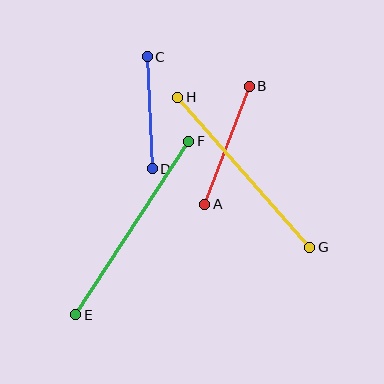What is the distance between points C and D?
The distance is approximately 112 pixels.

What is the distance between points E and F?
The distance is approximately 207 pixels.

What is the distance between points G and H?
The distance is approximately 200 pixels.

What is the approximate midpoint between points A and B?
The midpoint is at approximately (227, 145) pixels.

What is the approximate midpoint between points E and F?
The midpoint is at approximately (132, 228) pixels.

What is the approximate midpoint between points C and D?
The midpoint is at approximately (150, 113) pixels.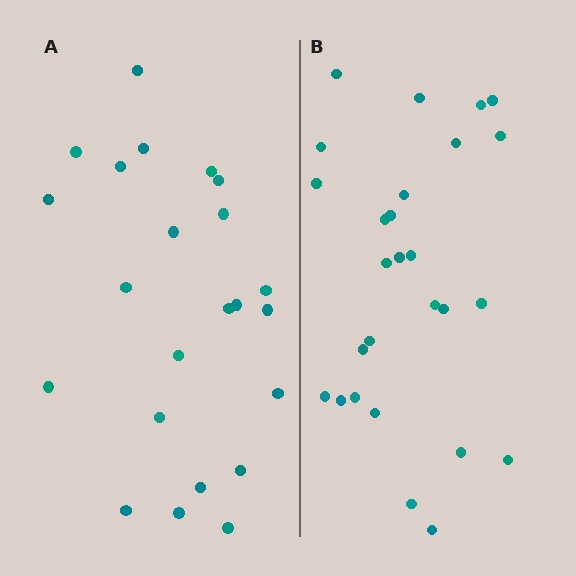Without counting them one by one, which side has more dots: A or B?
Region B (the right region) has more dots.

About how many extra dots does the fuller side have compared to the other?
Region B has about 4 more dots than region A.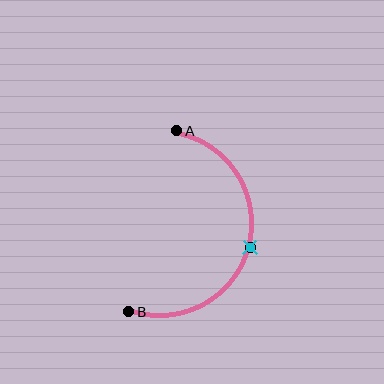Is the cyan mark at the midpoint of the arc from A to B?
Yes. The cyan mark lies on the arc at equal arc-length from both A and B — it is the arc midpoint.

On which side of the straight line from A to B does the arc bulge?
The arc bulges to the right of the straight line connecting A and B.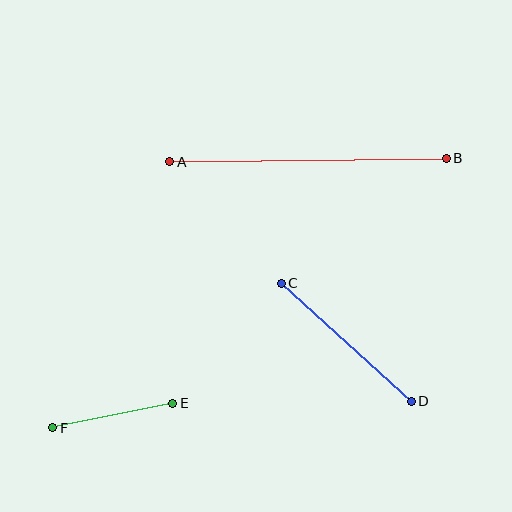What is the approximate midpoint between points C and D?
The midpoint is at approximately (346, 342) pixels.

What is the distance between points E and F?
The distance is approximately 122 pixels.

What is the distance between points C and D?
The distance is approximately 176 pixels.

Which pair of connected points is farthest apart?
Points A and B are farthest apart.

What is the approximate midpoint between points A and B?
The midpoint is at approximately (308, 160) pixels.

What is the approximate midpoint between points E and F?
The midpoint is at approximately (113, 416) pixels.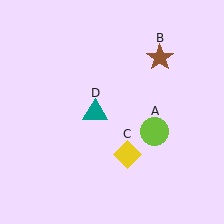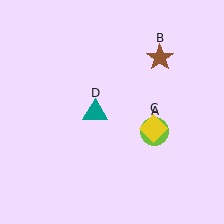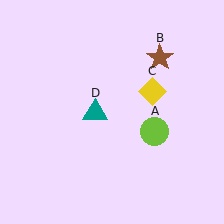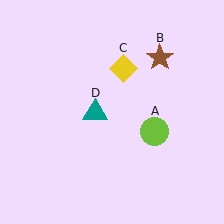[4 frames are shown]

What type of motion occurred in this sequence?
The yellow diamond (object C) rotated counterclockwise around the center of the scene.